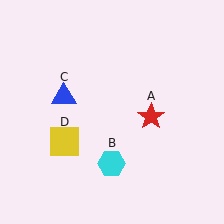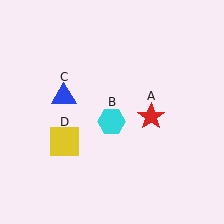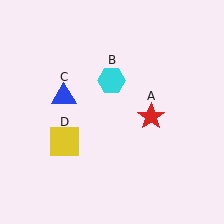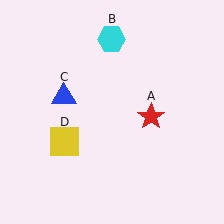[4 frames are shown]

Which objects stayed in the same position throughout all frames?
Red star (object A) and blue triangle (object C) and yellow square (object D) remained stationary.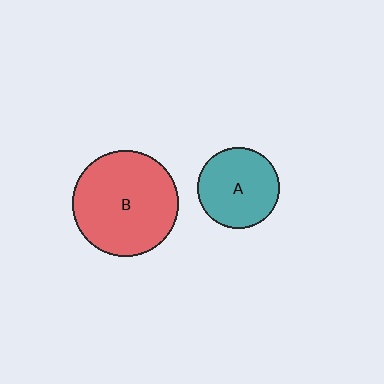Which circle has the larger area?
Circle B (red).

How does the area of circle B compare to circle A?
Approximately 1.7 times.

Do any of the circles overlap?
No, none of the circles overlap.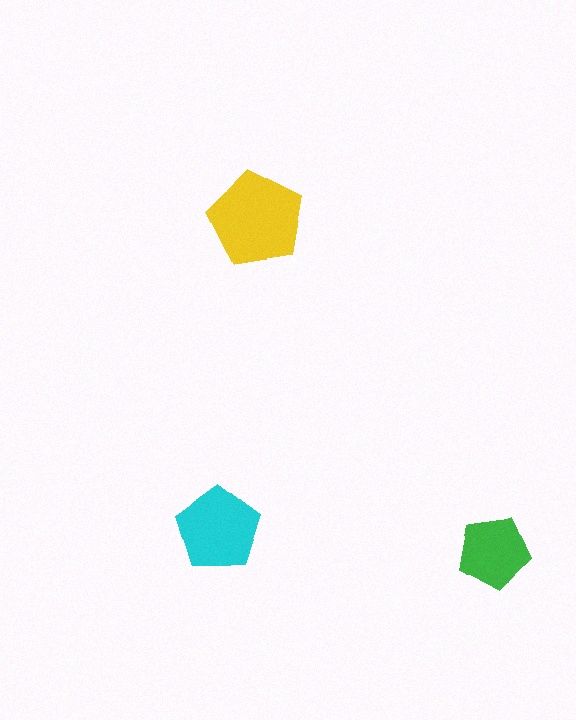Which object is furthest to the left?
The cyan pentagon is leftmost.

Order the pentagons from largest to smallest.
the yellow one, the cyan one, the green one.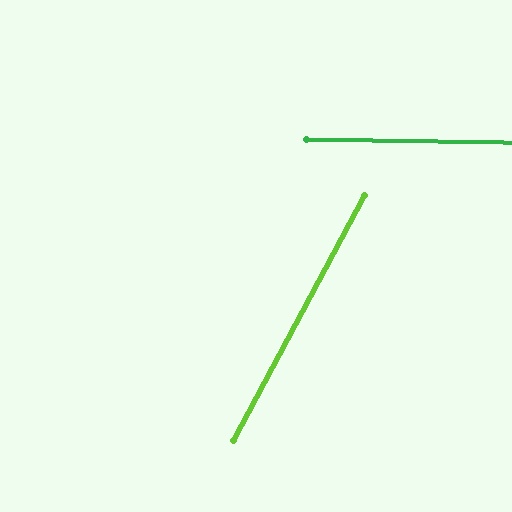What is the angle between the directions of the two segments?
Approximately 63 degrees.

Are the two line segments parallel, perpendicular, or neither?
Neither parallel nor perpendicular — they differ by about 63°.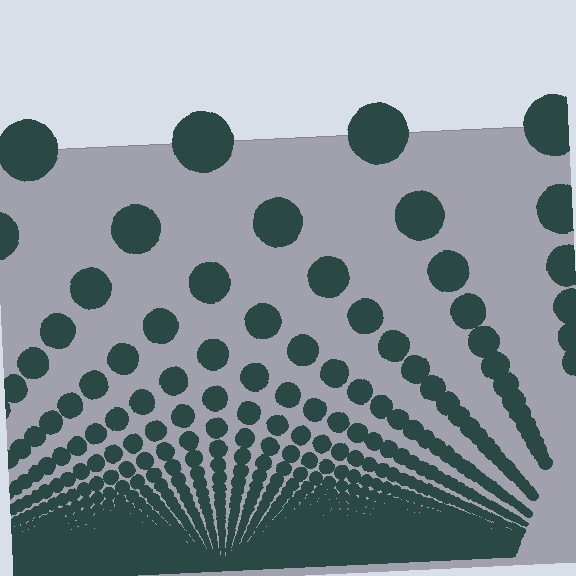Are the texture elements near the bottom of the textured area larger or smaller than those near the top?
Smaller. The gradient is inverted — elements near the bottom are smaller and denser.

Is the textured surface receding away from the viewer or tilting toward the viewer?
The surface appears to tilt toward the viewer. Texture elements get larger and sparser toward the top.